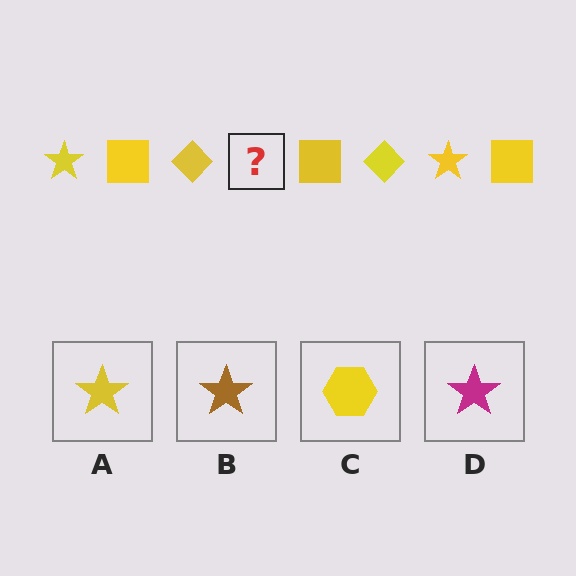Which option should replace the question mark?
Option A.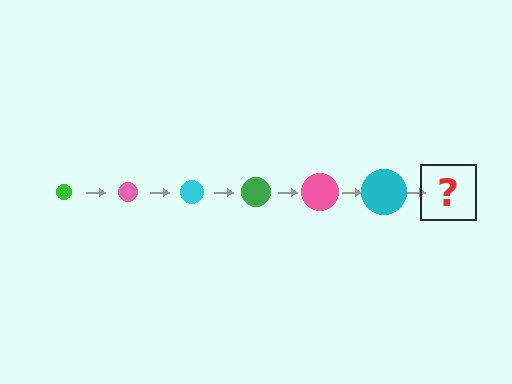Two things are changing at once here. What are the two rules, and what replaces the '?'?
The two rules are that the circle grows larger each step and the color cycles through green, pink, and cyan. The '?' should be a green circle, larger than the previous one.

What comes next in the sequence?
The next element should be a green circle, larger than the previous one.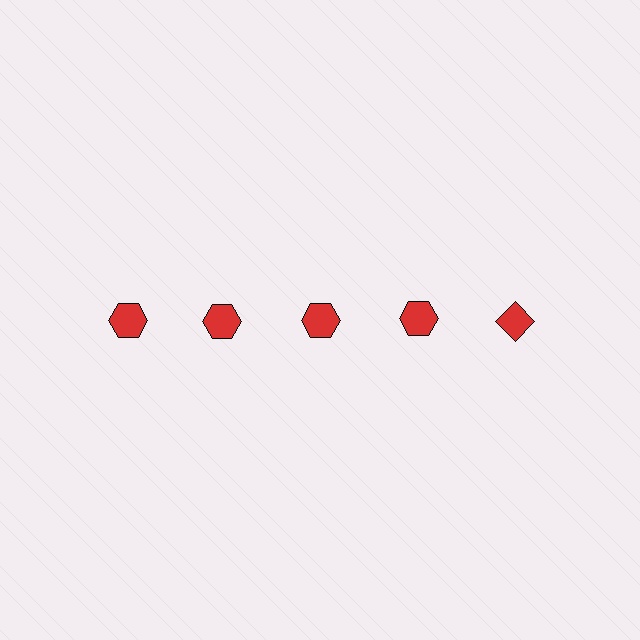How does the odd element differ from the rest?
It has a different shape: diamond instead of hexagon.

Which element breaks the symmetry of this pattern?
The red diamond in the top row, rightmost column breaks the symmetry. All other shapes are red hexagons.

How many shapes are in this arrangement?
There are 5 shapes arranged in a grid pattern.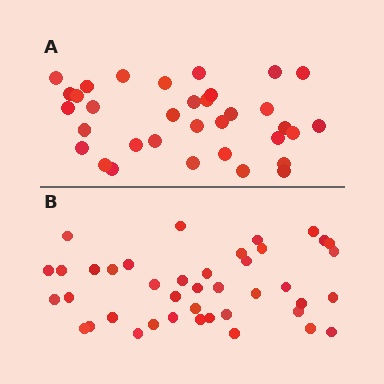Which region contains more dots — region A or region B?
Region B (the bottom region) has more dots.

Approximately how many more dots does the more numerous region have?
Region B has roughly 8 or so more dots than region A.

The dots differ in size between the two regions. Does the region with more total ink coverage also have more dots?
No. Region A has more total ink coverage because its dots are larger, but region B actually contains more individual dots. Total area can be misleading — the number of items is what matters here.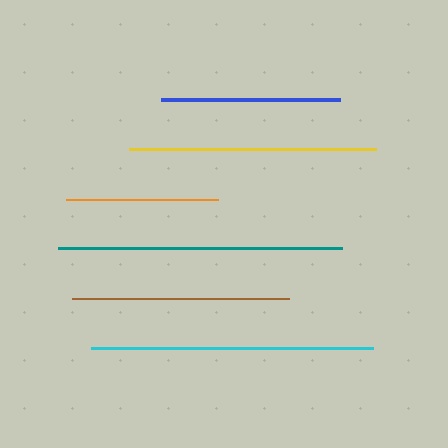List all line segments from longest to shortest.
From longest to shortest: teal, cyan, yellow, brown, blue, orange.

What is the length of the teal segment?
The teal segment is approximately 285 pixels long.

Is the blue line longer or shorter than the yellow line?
The yellow line is longer than the blue line.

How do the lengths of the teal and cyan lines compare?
The teal and cyan lines are approximately the same length.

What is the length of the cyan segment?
The cyan segment is approximately 282 pixels long.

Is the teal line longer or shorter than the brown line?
The teal line is longer than the brown line.